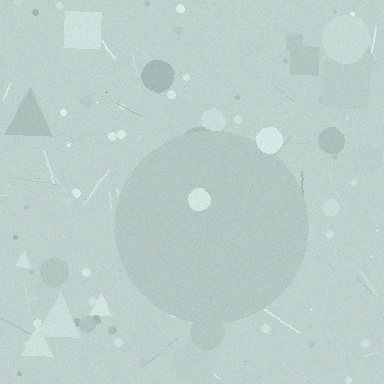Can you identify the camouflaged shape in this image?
The camouflaged shape is a circle.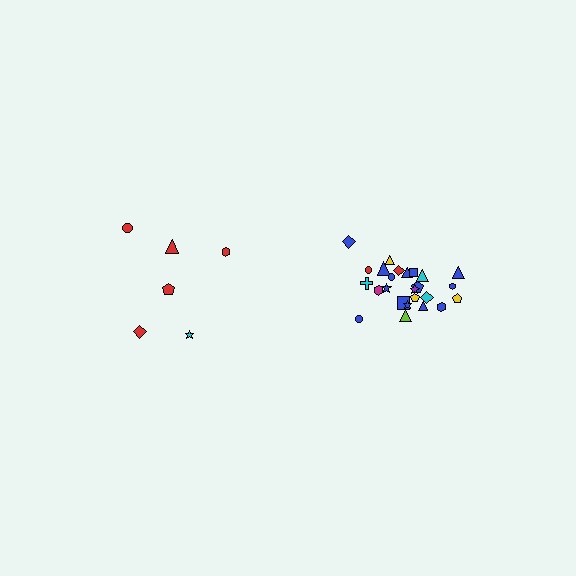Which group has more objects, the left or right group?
The right group.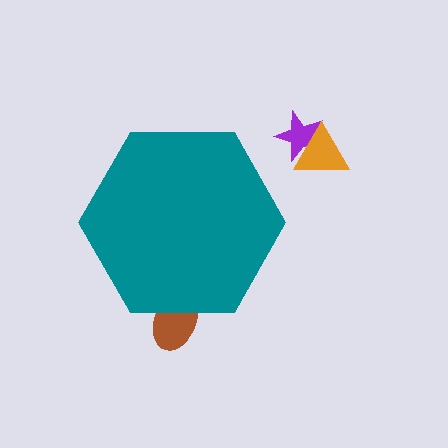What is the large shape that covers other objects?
A teal hexagon.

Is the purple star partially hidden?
No, the purple star is fully visible.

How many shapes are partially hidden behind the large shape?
1 shape is partially hidden.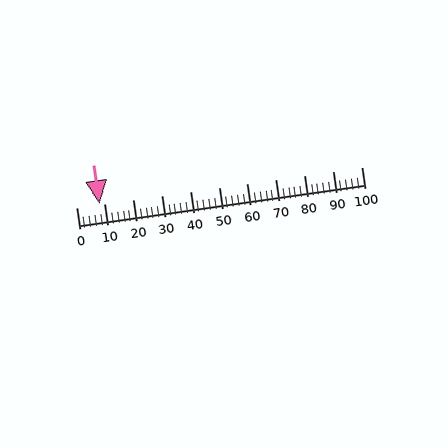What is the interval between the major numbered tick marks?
The major tick marks are spaced 10 units apart.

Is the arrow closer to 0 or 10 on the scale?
The arrow is closer to 10.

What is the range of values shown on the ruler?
The ruler shows values from 0 to 100.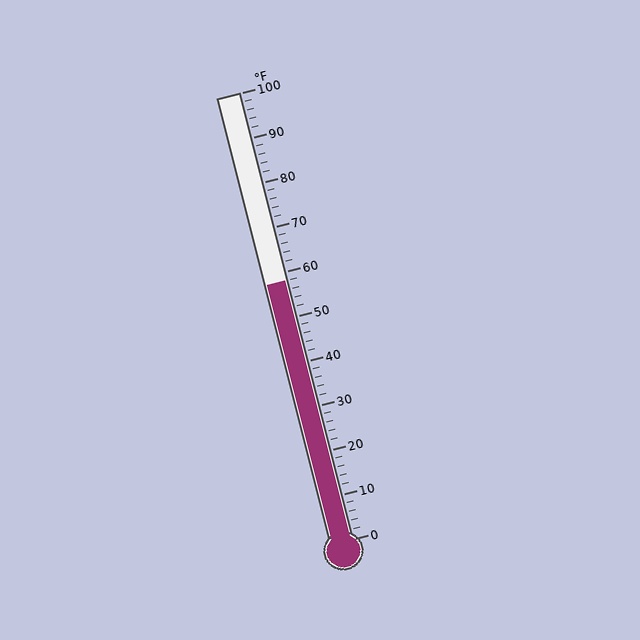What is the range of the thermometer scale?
The thermometer scale ranges from 0°F to 100°F.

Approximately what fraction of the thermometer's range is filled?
The thermometer is filled to approximately 60% of its range.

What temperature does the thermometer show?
The thermometer shows approximately 58°F.